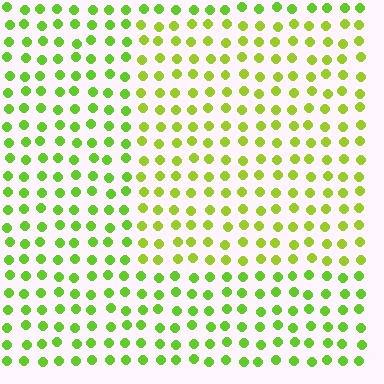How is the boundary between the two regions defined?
The boundary is defined purely by a slight shift in hue (about 21 degrees). Spacing, size, and orientation are identical on both sides.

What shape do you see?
I see a rectangle.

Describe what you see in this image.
The image is filled with small lime elements in a uniform arrangement. A rectangle-shaped region is visible where the elements are tinted to a slightly different hue, forming a subtle color boundary.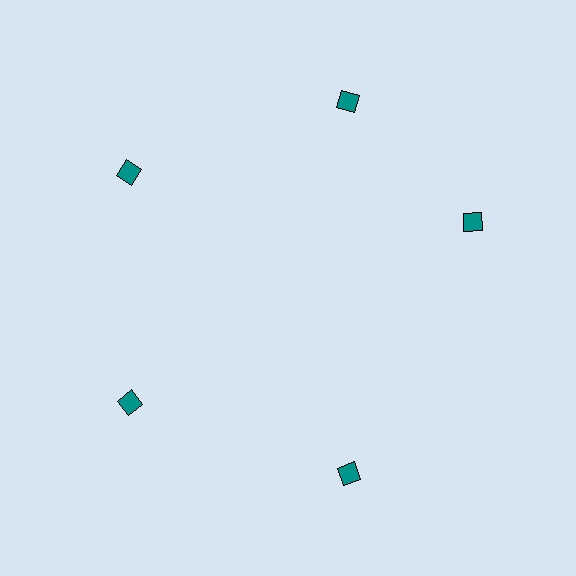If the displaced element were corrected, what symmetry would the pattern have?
It would have 5-fold rotational symmetry — the pattern would map onto itself every 72 degrees.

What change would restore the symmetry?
The symmetry would be restored by rotating it back into even spacing with its neighbors so that all 5 diamonds sit at equal angles and equal distance from the center.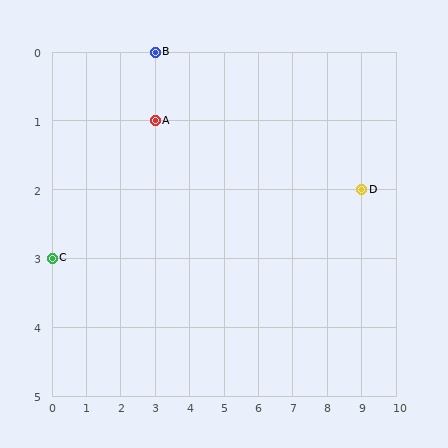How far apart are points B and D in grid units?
Points B and D are 6 columns and 2 rows apart (about 6.3 grid units diagonally).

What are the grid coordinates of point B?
Point B is at grid coordinates (3, 0).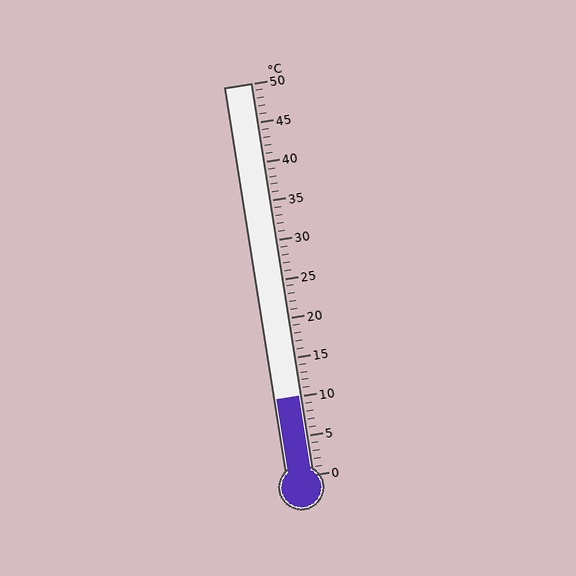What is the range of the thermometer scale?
The thermometer scale ranges from 0°C to 50°C.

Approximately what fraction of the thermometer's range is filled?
The thermometer is filled to approximately 20% of its range.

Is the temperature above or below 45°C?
The temperature is below 45°C.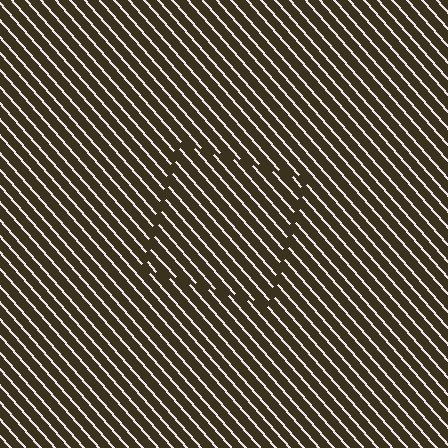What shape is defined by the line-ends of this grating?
An illusory square. The interior of the shape contains the same grating, shifted by half a period — the contour is defined by the phase discontinuity where line-ends from the inner and outer gratings abut.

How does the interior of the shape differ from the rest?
The interior of the shape contains the same grating, shifted by half a period — the contour is defined by the phase discontinuity where line-ends from the inner and outer gratings abut.